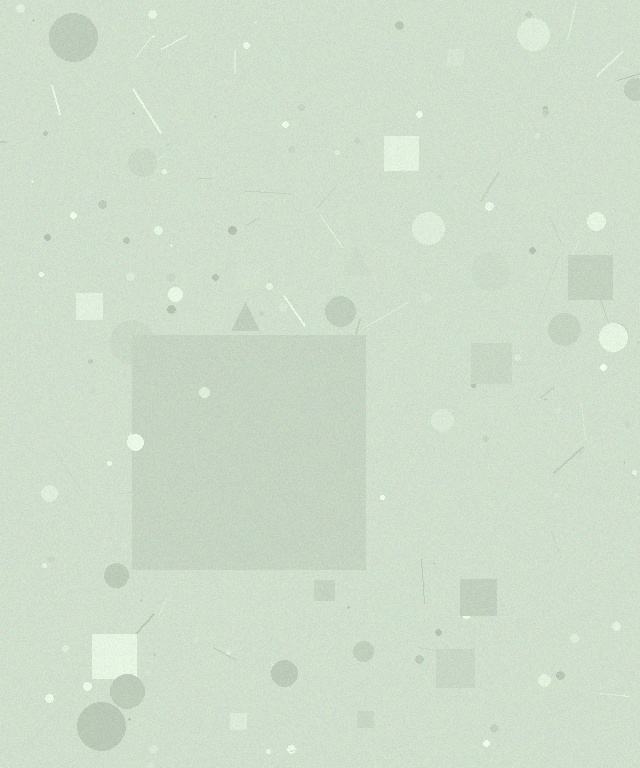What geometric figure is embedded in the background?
A square is embedded in the background.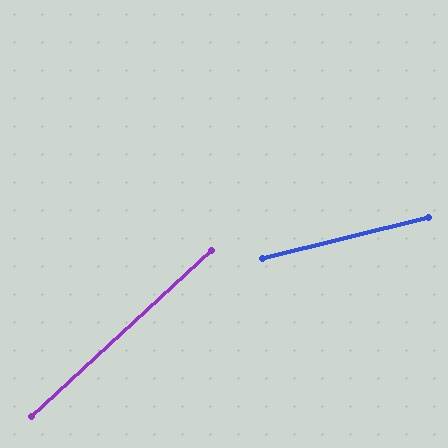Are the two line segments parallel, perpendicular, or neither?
Neither parallel nor perpendicular — they differ by about 29°.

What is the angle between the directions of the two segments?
Approximately 29 degrees.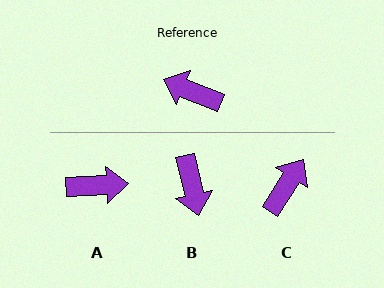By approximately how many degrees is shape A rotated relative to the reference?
Approximately 155 degrees clockwise.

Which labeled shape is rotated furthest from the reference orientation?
A, about 155 degrees away.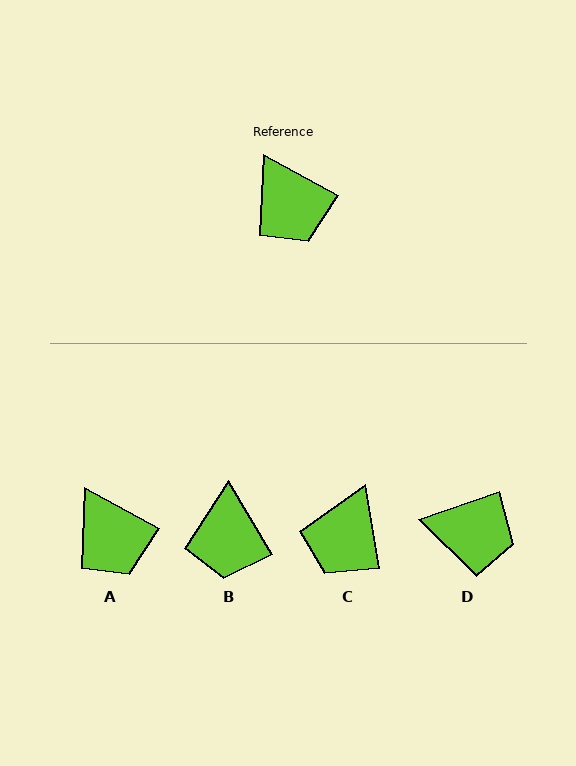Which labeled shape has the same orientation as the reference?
A.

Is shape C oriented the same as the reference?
No, it is off by about 52 degrees.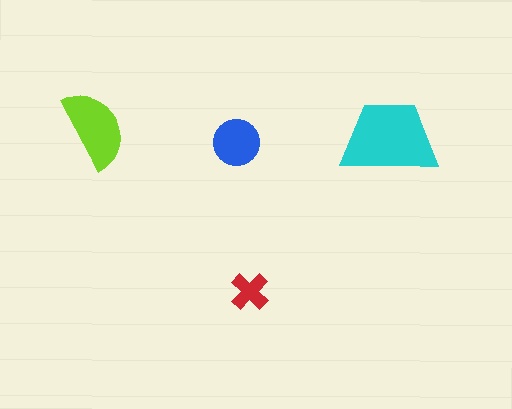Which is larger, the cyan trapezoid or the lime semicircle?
The cyan trapezoid.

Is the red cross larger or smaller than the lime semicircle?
Smaller.